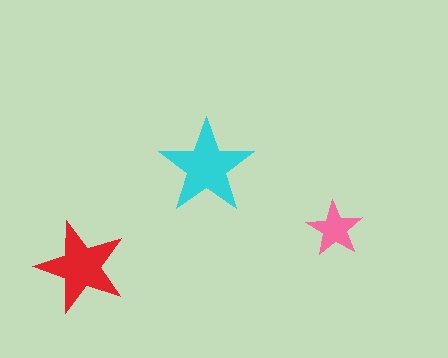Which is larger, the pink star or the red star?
The red one.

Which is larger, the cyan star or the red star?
The cyan one.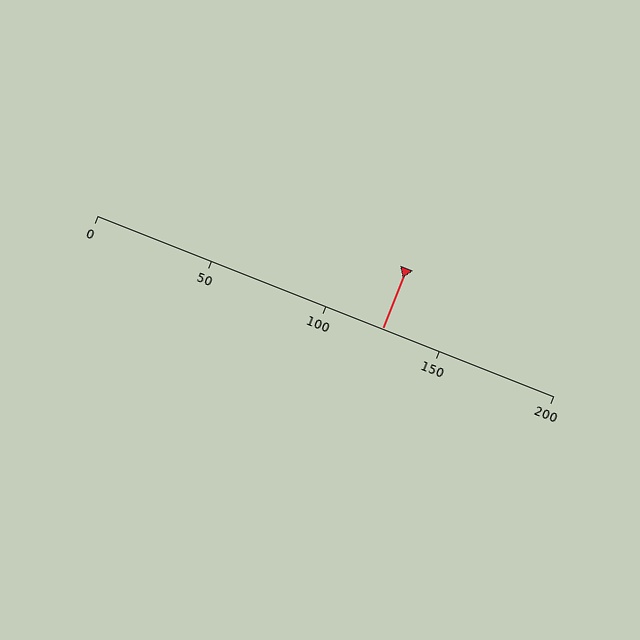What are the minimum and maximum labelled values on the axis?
The axis runs from 0 to 200.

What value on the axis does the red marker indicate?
The marker indicates approximately 125.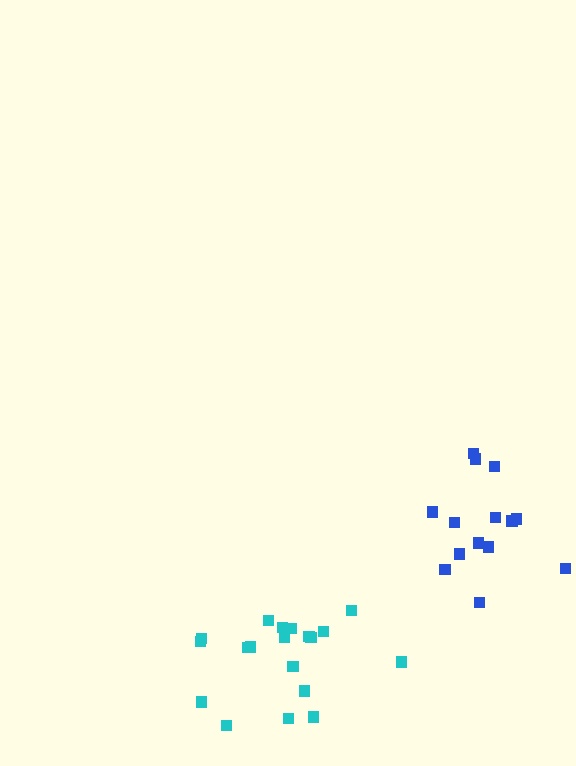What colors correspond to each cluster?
The clusters are colored: cyan, blue.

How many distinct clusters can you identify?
There are 2 distinct clusters.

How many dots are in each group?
Group 1: 19 dots, Group 2: 14 dots (33 total).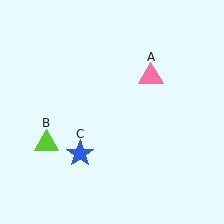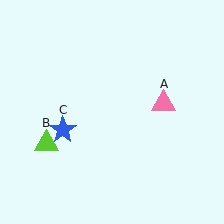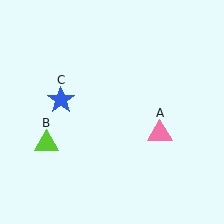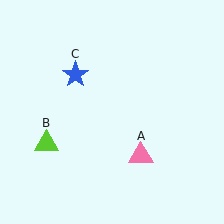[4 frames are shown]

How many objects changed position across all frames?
2 objects changed position: pink triangle (object A), blue star (object C).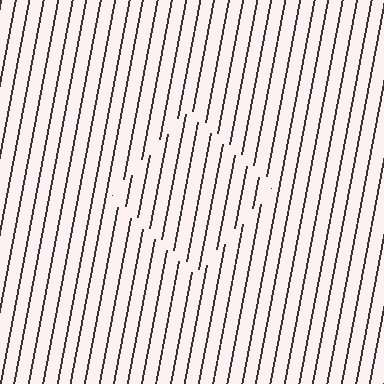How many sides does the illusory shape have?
4 sides — the line-ends trace a square.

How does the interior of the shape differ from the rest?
The interior of the shape contains the same grating, shifted by half a period — the contour is defined by the phase discontinuity where line-ends from the inner and outer gratings abut.